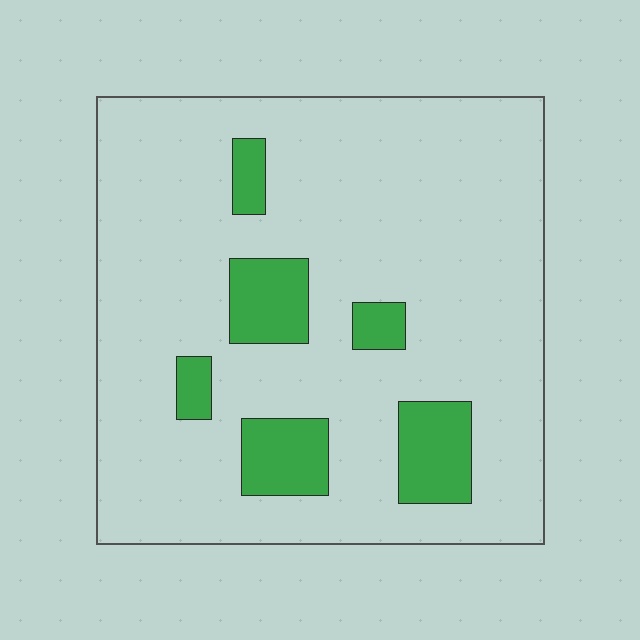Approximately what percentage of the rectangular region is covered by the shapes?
Approximately 15%.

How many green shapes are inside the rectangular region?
6.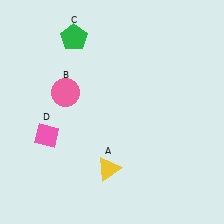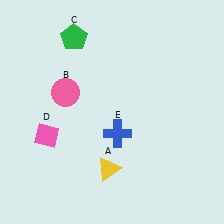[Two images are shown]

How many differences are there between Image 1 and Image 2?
There is 1 difference between the two images.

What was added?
A blue cross (E) was added in Image 2.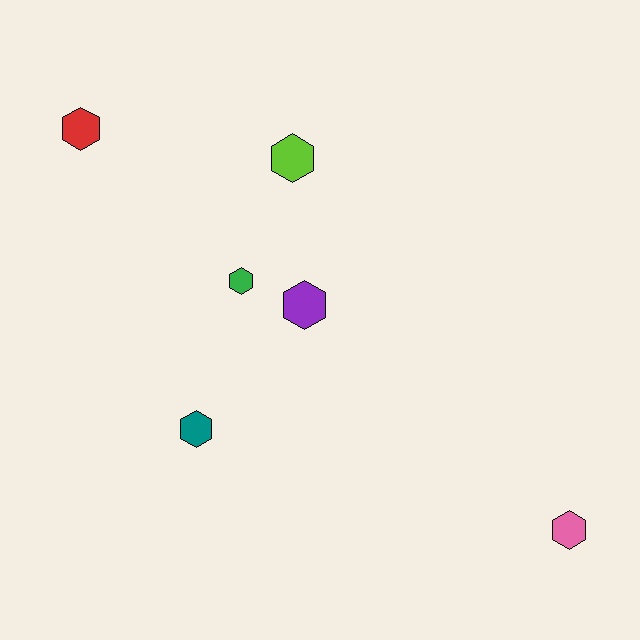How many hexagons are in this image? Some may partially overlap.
There are 6 hexagons.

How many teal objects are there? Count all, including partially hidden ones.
There is 1 teal object.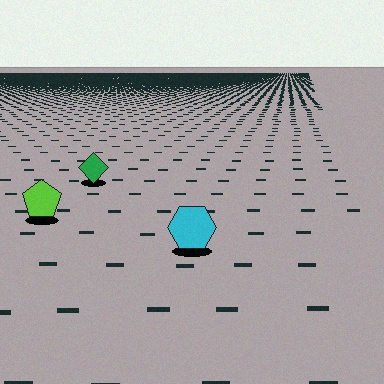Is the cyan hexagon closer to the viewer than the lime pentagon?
Yes. The cyan hexagon is closer — you can tell from the texture gradient: the ground texture is coarser near it.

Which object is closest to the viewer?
The cyan hexagon is closest. The texture marks near it are larger and more spread out.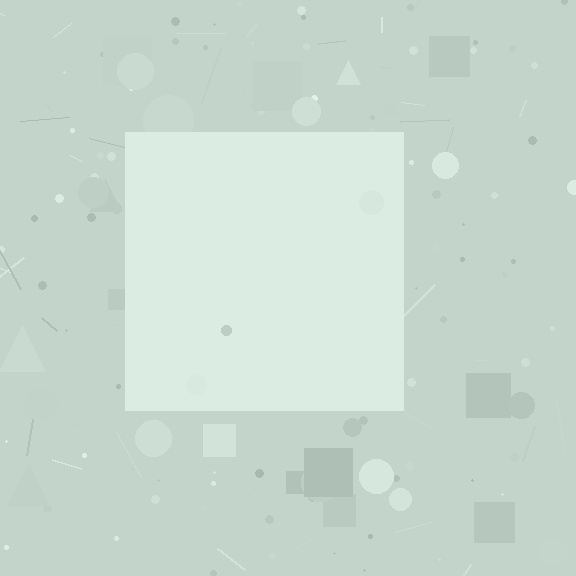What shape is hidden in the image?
A square is hidden in the image.